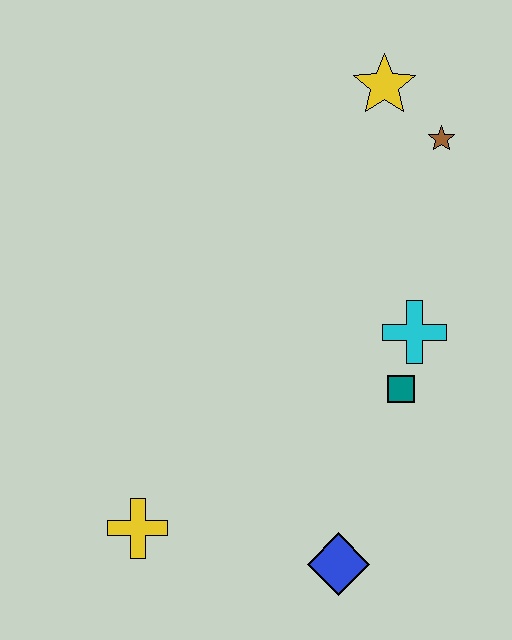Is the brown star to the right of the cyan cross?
Yes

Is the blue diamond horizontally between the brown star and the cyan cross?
No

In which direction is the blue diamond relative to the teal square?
The blue diamond is below the teal square.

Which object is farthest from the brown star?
The yellow cross is farthest from the brown star.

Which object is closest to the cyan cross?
The teal square is closest to the cyan cross.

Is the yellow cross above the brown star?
No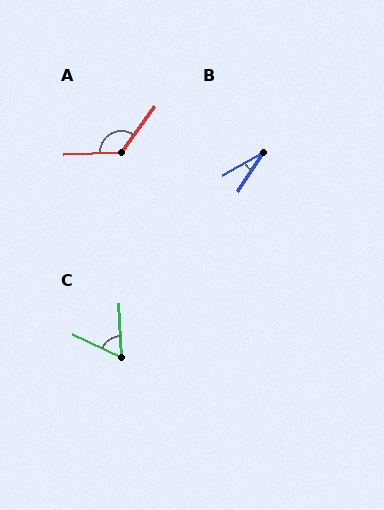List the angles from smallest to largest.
B (26°), C (62°), A (129°).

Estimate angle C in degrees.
Approximately 62 degrees.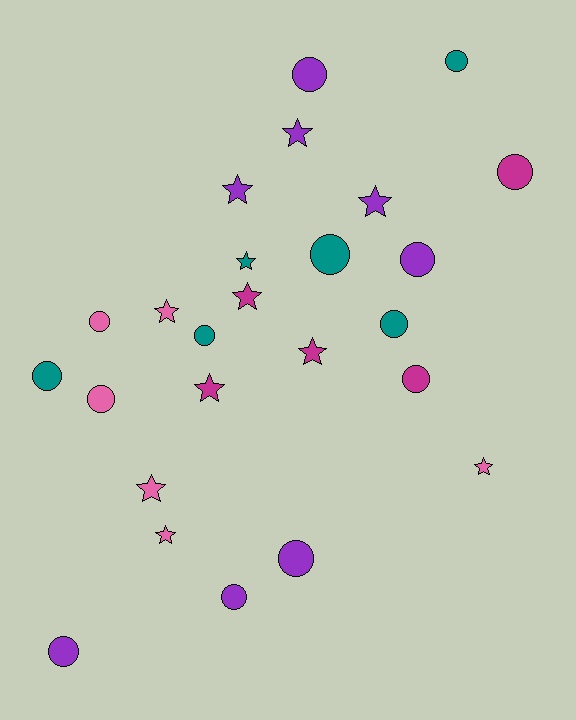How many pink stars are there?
There are 4 pink stars.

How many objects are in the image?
There are 25 objects.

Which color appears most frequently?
Purple, with 8 objects.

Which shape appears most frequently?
Circle, with 14 objects.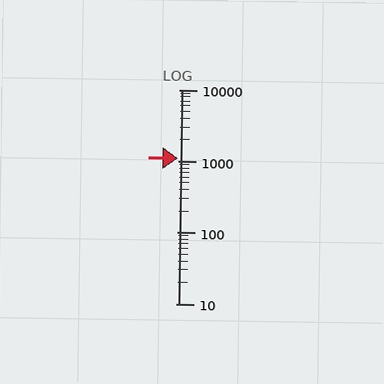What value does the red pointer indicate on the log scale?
The pointer indicates approximately 1100.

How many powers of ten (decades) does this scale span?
The scale spans 3 decades, from 10 to 10000.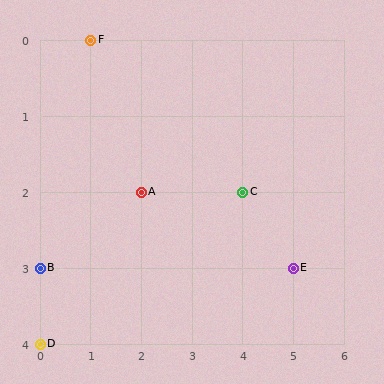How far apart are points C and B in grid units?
Points C and B are 4 columns and 1 row apart (about 4.1 grid units diagonally).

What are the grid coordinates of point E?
Point E is at grid coordinates (5, 3).